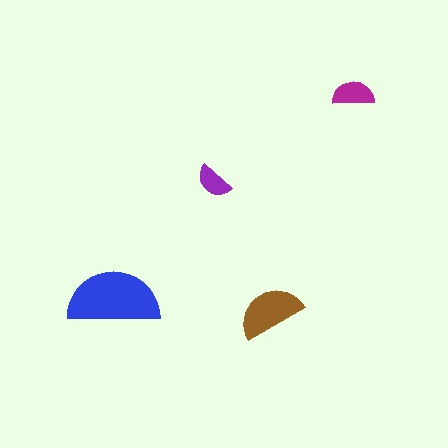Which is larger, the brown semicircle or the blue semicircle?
The blue one.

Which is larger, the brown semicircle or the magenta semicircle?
The brown one.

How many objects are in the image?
There are 4 objects in the image.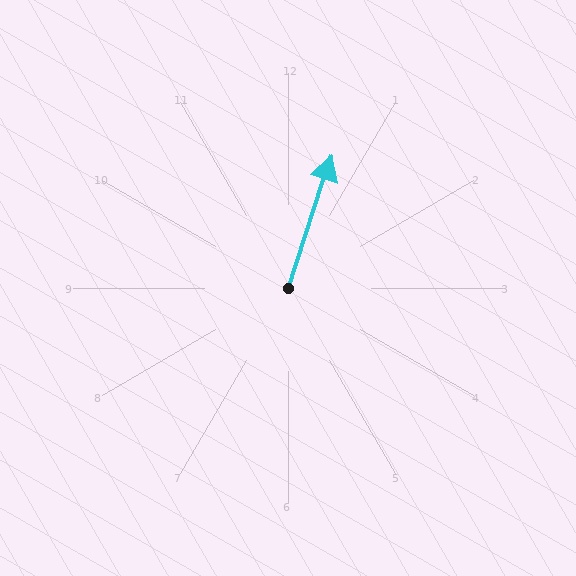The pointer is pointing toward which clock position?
Roughly 1 o'clock.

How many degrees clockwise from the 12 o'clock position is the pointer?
Approximately 18 degrees.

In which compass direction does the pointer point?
North.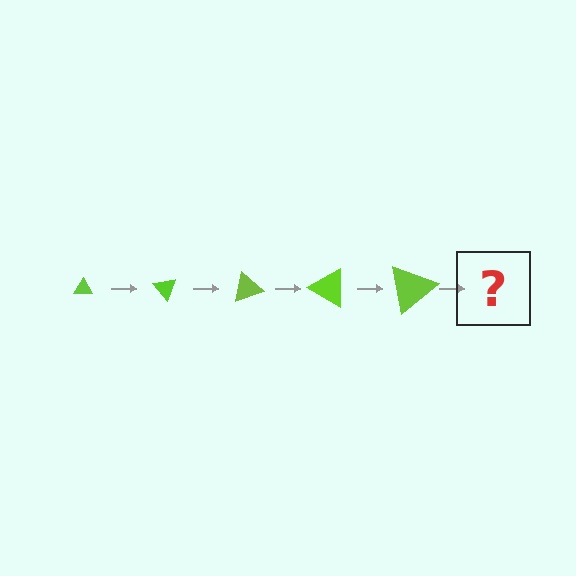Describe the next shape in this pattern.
It should be a triangle, larger than the previous one and rotated 250 degrees from the start.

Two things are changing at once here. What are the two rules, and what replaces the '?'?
The two rules are that the triangle grows larger each step and it rotates 50 degrees each step. The '?' should be a triangle, larger than the previous one and rotated 250 degrees from the start.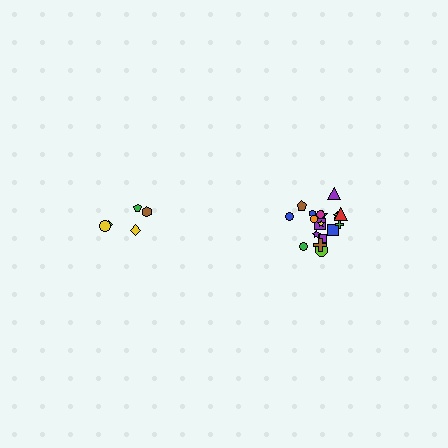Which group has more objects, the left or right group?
The right group.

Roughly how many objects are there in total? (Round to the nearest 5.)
Roughly 25 objects in total.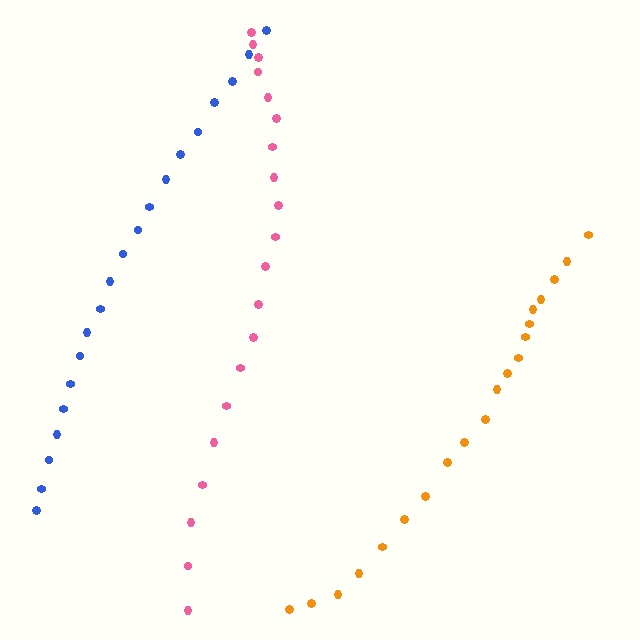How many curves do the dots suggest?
There are 3 distinct paths.